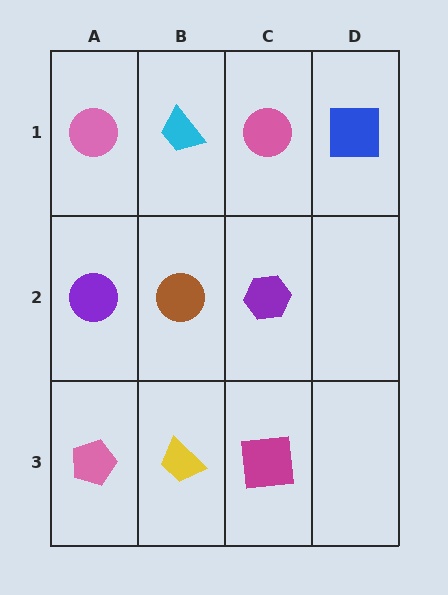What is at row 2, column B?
A brown circle.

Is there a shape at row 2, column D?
No, that cell is empty.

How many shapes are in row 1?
4 shapes.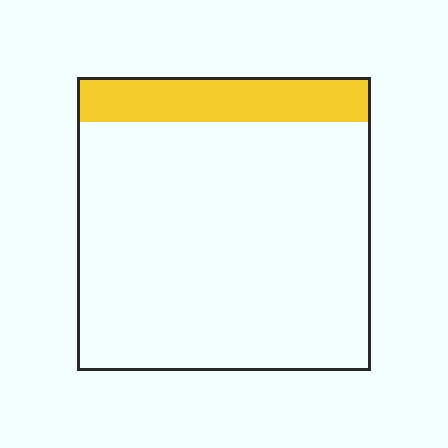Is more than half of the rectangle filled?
No.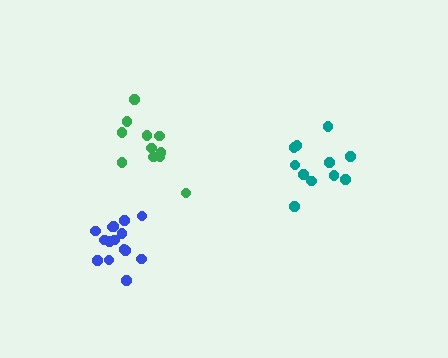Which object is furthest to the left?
The blue cluster is leftmost.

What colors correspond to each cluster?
The clusters are colored: green, blue, teal.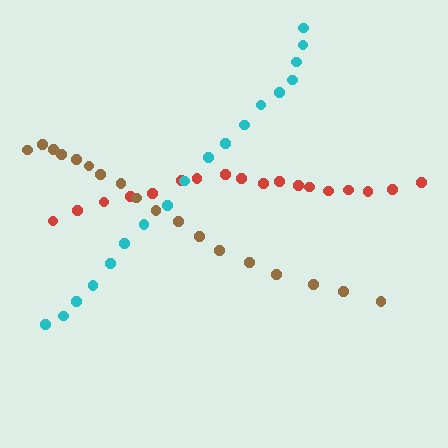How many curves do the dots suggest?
There are 3 distinct paths.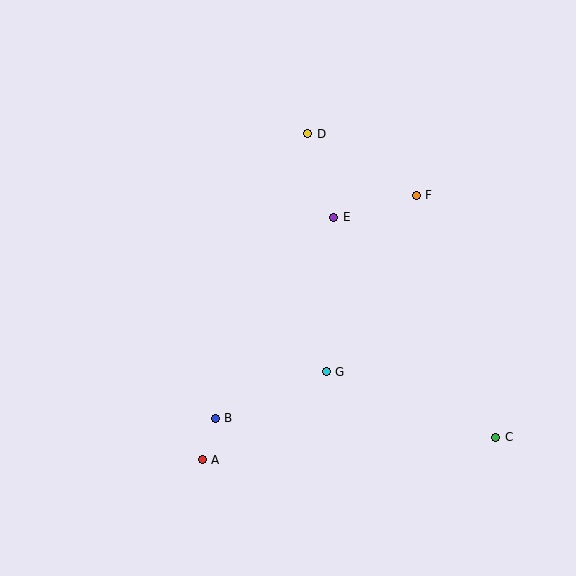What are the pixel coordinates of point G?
Point G is at (326, 372).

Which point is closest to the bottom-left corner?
Point A is closest to the bottom-left corner.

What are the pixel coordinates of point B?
Point B is at (215, 418).